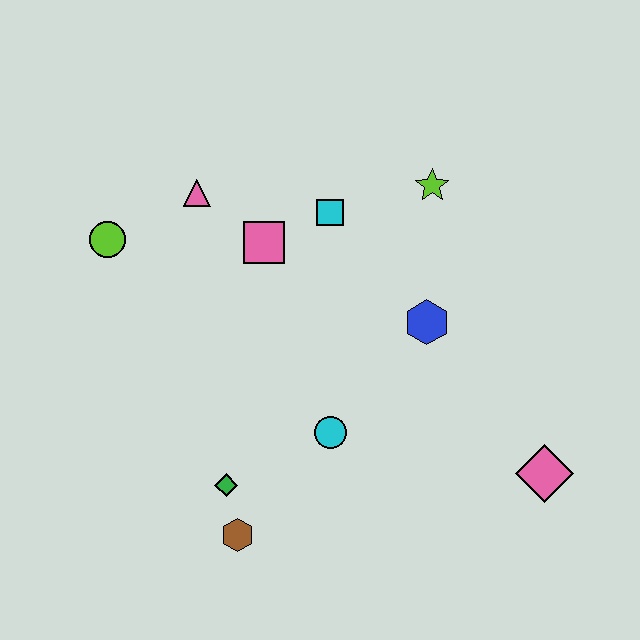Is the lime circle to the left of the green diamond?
Yes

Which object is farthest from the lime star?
The brown hexagon is farthest from the lime star.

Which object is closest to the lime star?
The cyan square is closest to the lime star.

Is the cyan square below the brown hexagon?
No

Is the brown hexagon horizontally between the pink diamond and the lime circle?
Yes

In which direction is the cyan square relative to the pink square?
The cyan square is to the right of the pink square.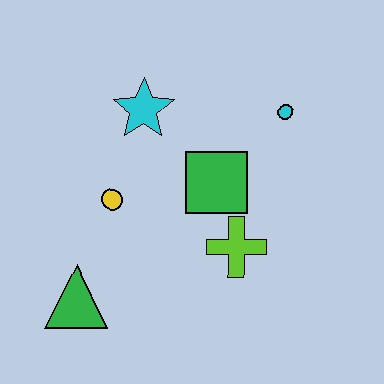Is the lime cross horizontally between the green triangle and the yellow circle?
No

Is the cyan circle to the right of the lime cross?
Yes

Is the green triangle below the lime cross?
Yes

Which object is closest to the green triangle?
The yellow circle is closest to the green triangle.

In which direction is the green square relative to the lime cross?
The green square is above the lime cross.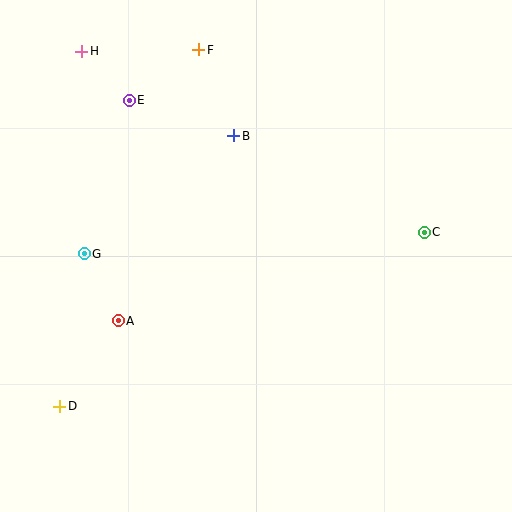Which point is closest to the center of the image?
Point B at (234, 136) is closest to the center.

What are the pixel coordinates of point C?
Point C is at (424, 232).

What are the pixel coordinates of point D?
Point D is at (60, 406).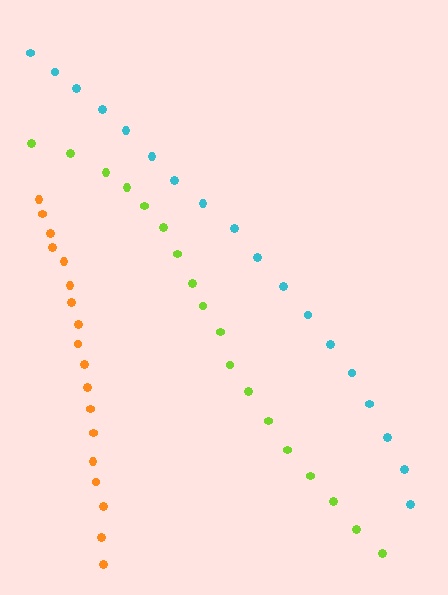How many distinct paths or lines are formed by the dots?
There are 3 distinct paths.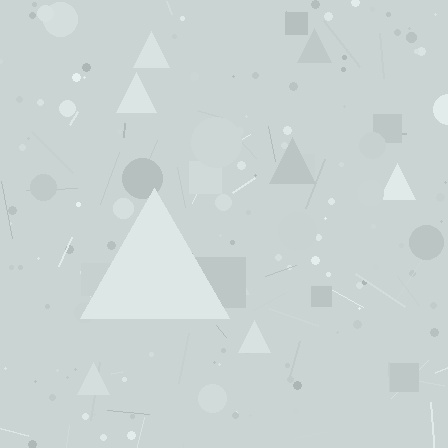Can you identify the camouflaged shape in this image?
The camouflaged shape is a triangle.